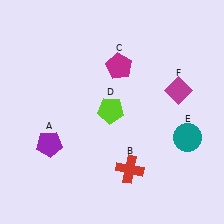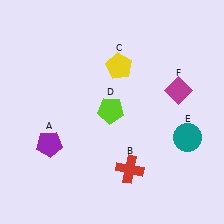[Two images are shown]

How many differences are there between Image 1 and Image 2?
There is 1 difference between the two images.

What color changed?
The pentagon (C) changed from magenta in Image 1 to yellow in Image 2.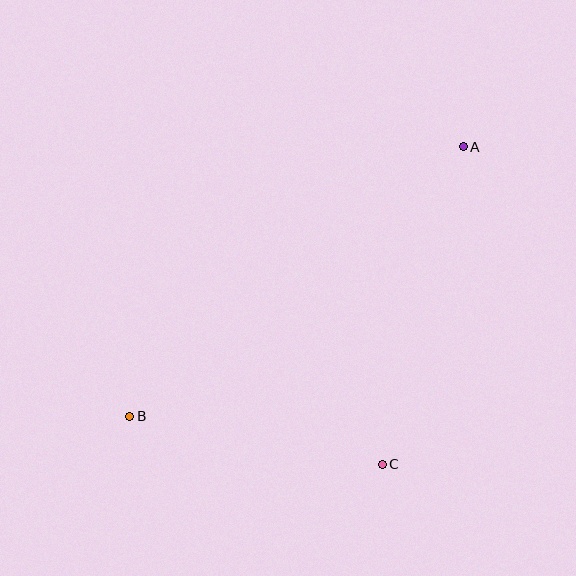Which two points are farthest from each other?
Points A and B are farthest from each other.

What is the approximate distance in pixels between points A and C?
The distance between A and C is approximately 328 pixels.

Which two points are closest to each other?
Points B and C are closest to each other.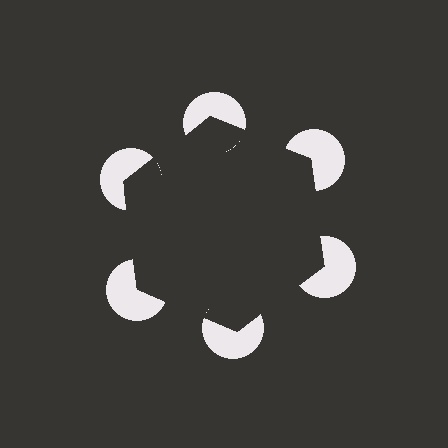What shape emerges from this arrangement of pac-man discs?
An illusory hexagon — its edges are inferred from the aligned wedge cuts in the pac-man discs, not physically drawn.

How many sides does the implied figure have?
6 sides.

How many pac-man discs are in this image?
There are 6 — one at each vertex of the illusory hexagon.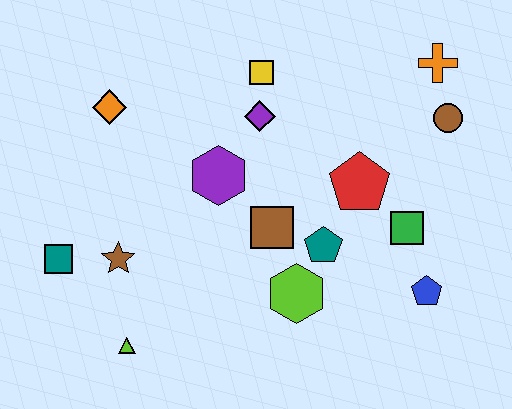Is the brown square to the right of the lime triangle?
Yes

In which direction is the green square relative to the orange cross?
The green square is below the orange cross.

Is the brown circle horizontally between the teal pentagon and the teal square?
No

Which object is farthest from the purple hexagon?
The orange cross is farthest from the purple hexagon.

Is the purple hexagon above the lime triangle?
Yes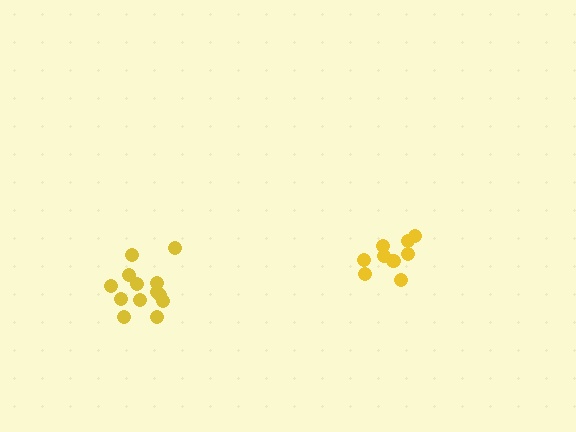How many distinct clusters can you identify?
There are 2 distinct clusters.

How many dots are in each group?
Group 1: 9 dots, Group 2: 13 dots (22 total).